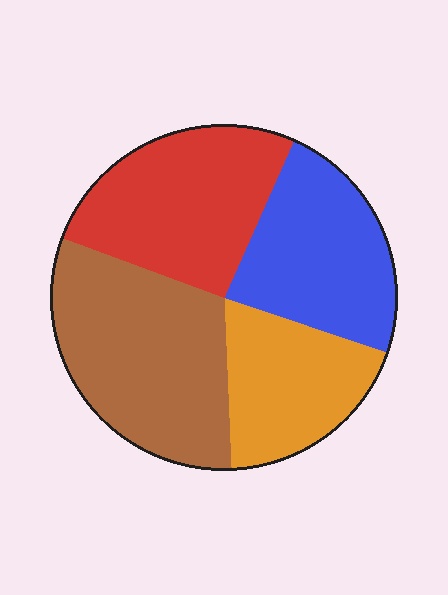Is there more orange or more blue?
Blue.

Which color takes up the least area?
Orange, at roughly 20%.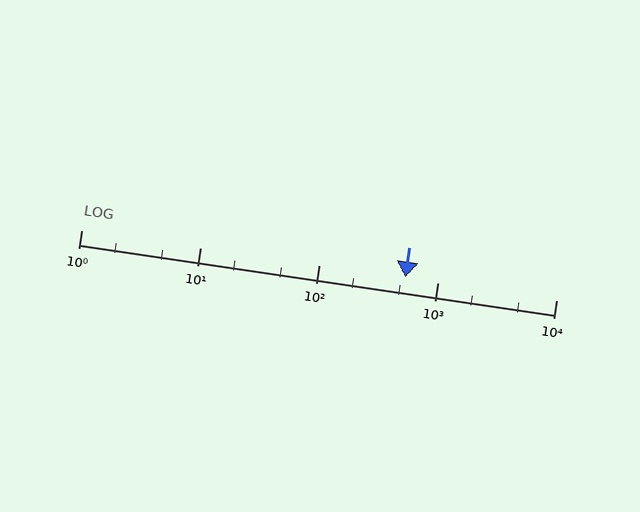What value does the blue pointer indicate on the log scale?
The pointer indicates approximately 540.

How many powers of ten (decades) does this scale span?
The scale spans 4 decades, from 1 to 10000.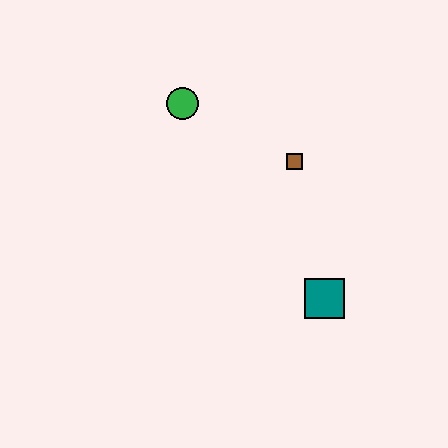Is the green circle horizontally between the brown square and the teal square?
No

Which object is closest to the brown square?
The green circle is closest to the brown square.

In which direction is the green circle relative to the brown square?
The green circle is to the left of the brown square.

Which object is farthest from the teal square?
The green circle is farthest from the teal square.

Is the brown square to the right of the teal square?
No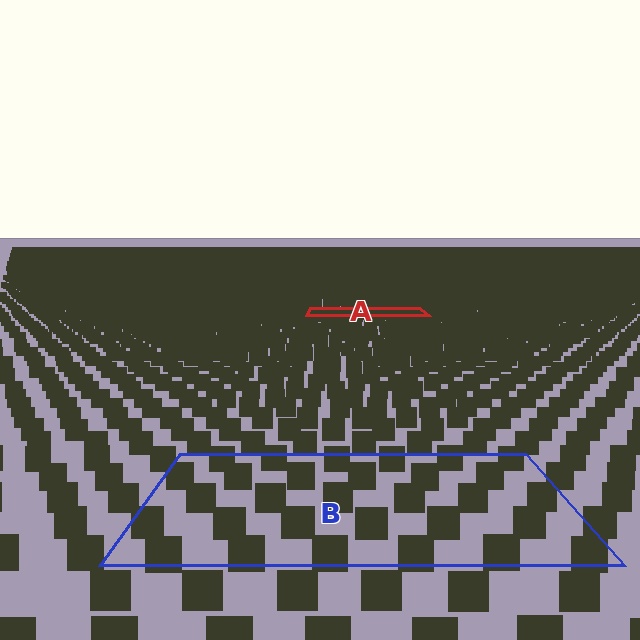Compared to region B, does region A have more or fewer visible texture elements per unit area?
Region A has more texture elements per unit area — they are packed more densely because it is farther away.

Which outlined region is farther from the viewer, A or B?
Region A is farther from the viewer — the texture elements inside it appear smaller and more densely packed.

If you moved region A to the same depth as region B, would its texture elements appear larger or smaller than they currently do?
They would appear larger. At a closer depth, the same texture elements are projected at a bigger on-screen size.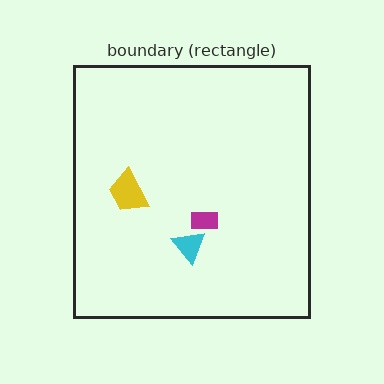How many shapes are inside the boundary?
3 inside, 0 outside.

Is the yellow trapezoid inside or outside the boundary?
Inside.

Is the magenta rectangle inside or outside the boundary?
Inside.